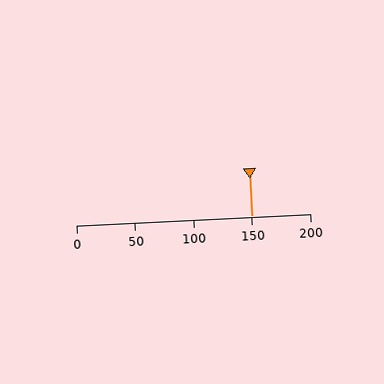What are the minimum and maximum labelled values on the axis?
The axis runs from 0 to 200.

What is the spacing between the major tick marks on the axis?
The major ticks are spaced 50 apart.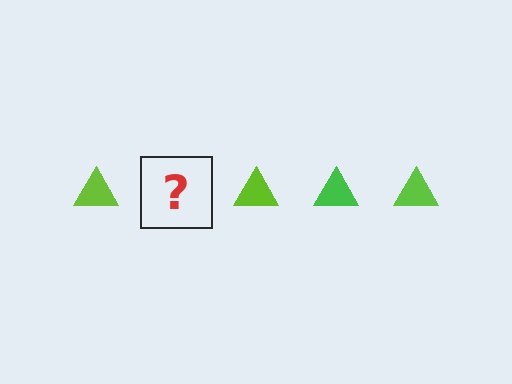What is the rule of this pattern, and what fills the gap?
The rule is that the pattern cycles through lime, green triangles. The gap should be filled with a green triangle.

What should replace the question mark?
The question mark should be replaced with a green triangle.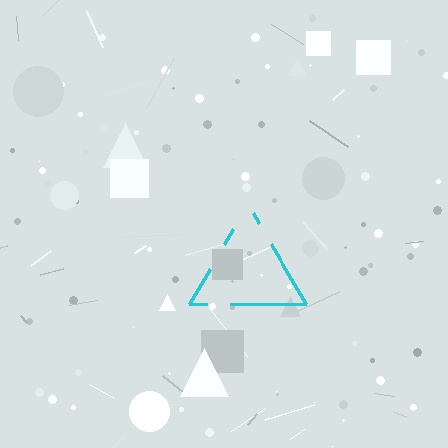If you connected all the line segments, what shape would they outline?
They would outline a triangle.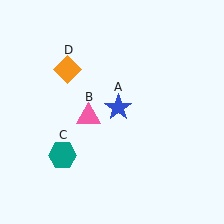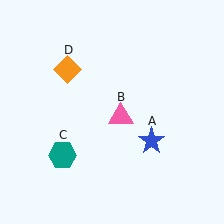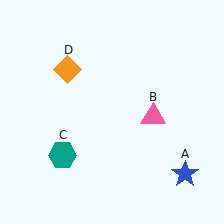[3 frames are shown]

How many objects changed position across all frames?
2 objects changed position: blue star (object A), pink triangle (object B).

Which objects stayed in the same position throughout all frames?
Teal hexagon (object C) and orange diamond (object D) remained stationary.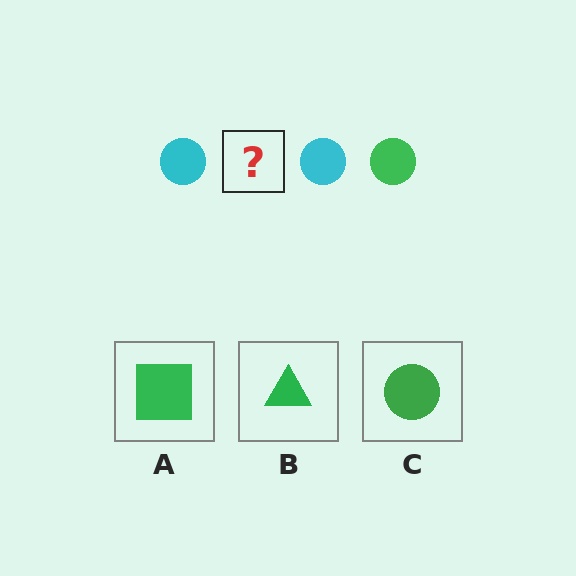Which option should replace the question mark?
Option C.